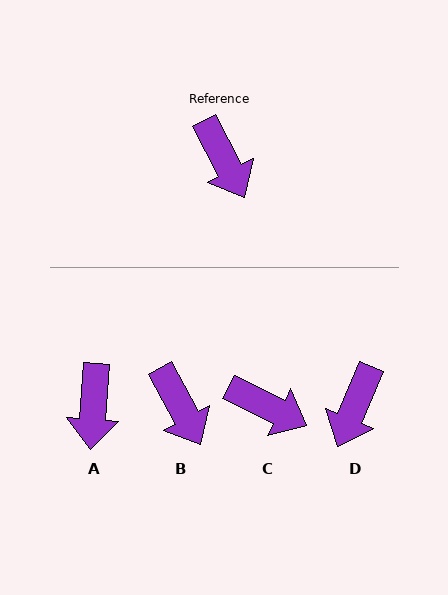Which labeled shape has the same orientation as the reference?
B.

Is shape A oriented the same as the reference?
No, it is off by about 32 degrees.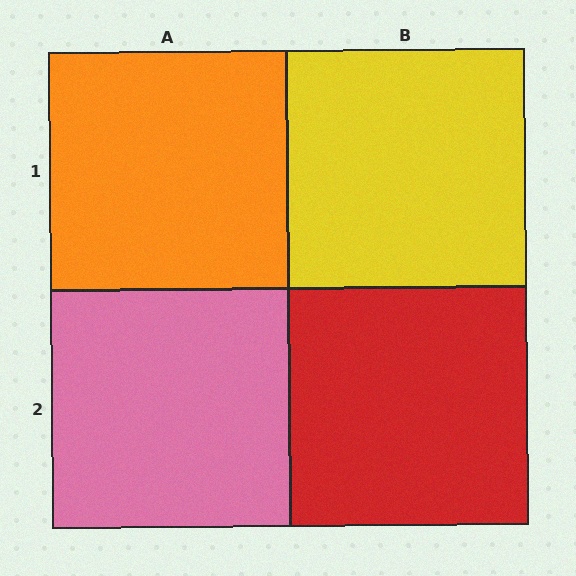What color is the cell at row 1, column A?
Orange.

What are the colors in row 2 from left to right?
Pink, red.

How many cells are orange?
1 cell is orange.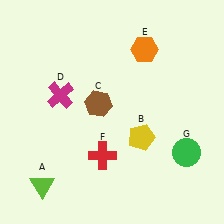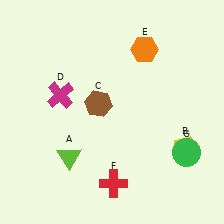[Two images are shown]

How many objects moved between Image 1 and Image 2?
3 objects moved between the two images.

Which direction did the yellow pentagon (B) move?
The yellow pentagon (B) moved right.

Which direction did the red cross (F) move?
The red cross (F) moved down.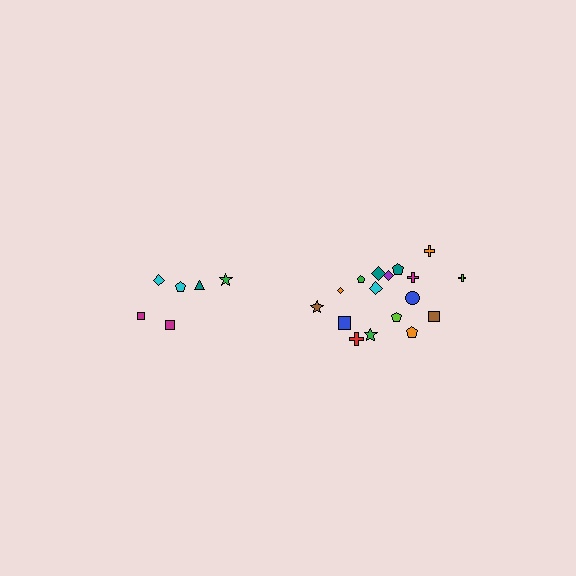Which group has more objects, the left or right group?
The right group.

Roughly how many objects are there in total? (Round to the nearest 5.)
Roughly 25 objects in total.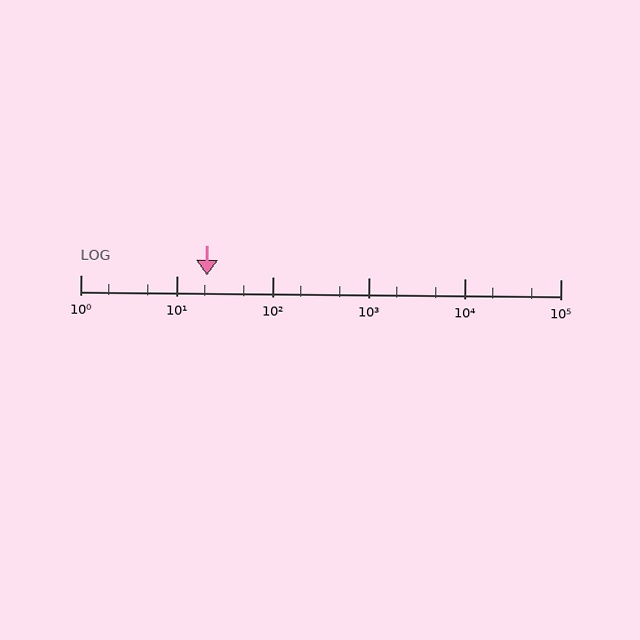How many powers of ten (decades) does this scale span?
The scale spans 5 decades, from 1 to 100000.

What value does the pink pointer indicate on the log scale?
The pointer indicates approximately 21.